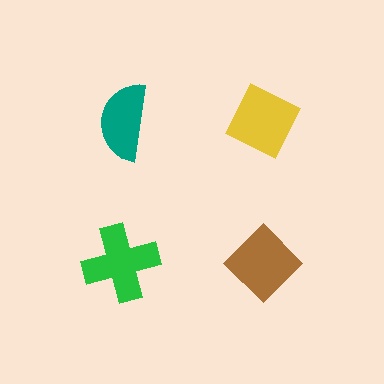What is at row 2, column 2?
A brown diamond.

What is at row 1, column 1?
A teal semicircle.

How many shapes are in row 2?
2 shapes.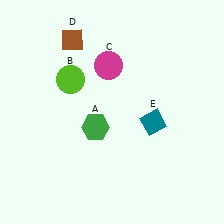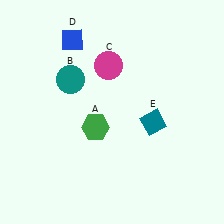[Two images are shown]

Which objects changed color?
B changed from lime to teal. D changed from brown to blue.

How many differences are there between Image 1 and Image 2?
There are 2 differences between the two images.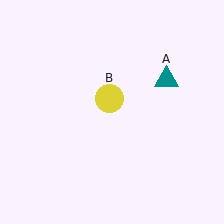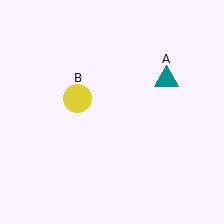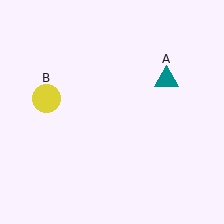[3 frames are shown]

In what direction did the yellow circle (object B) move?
The yellow circle (object B) moved left.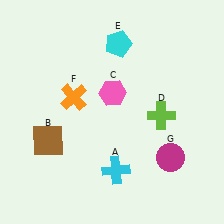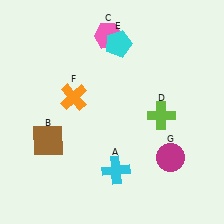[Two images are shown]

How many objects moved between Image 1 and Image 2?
1 object moved between the two images.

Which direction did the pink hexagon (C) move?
The pink hexagon (C) moved up.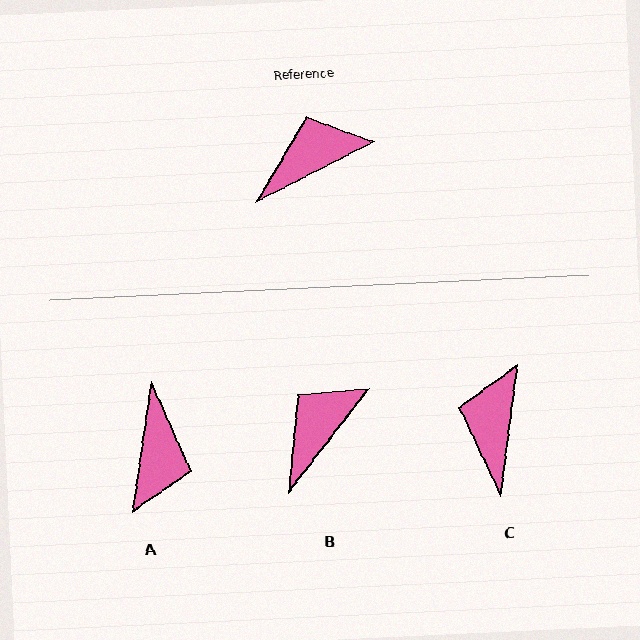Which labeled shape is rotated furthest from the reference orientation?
A, about 125 degrees away.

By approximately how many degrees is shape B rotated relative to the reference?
Approximately 25 degrees counter-clockwise.